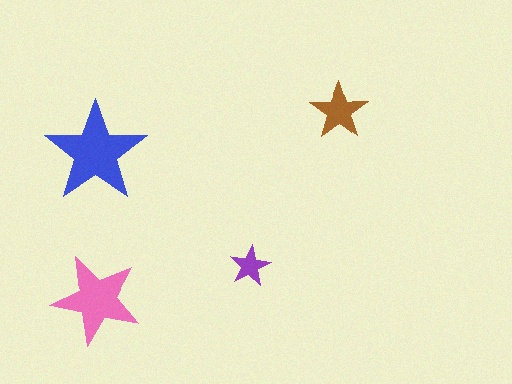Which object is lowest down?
The pink star is bottommost.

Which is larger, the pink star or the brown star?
The pink one.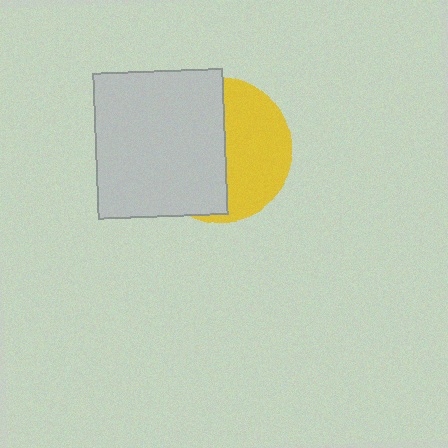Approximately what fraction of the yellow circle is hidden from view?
Roughly 55% of the yellow circle is hidden behind the light gray rectangle.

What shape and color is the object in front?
The object in front is a light gray rectangle.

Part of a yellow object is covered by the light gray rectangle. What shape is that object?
It is a circle.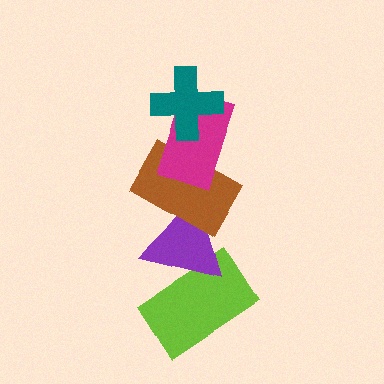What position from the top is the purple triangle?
The purple triangle is 4th from the top.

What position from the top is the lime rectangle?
The lime rectangle is 5th from the top.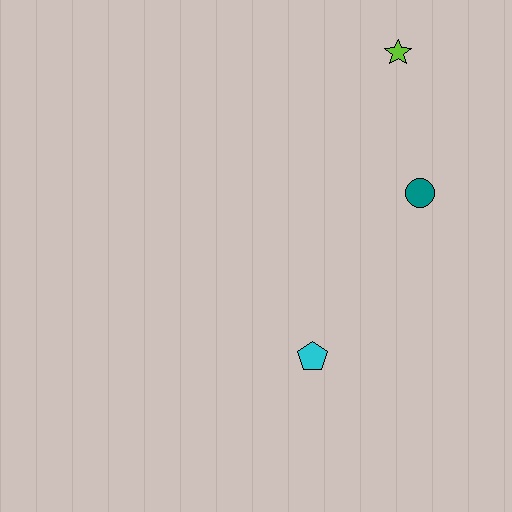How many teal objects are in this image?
There is 1 teal object.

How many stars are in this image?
There is 1 star.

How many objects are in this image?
There are 3 objects.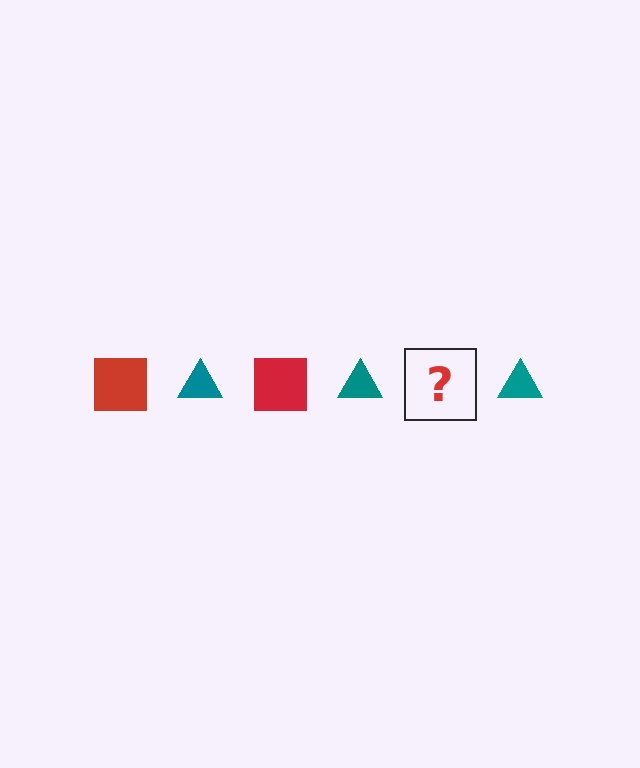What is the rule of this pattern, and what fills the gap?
The rule is that the pattern alternates between red square and teal triangle. The gap should be filled with a red square.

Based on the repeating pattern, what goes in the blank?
The blank should be a red square.